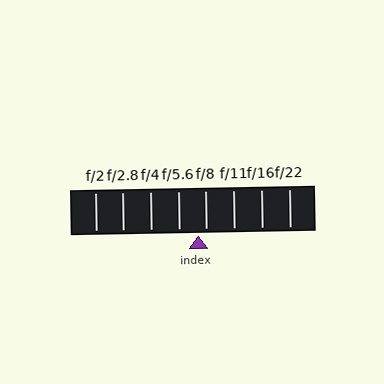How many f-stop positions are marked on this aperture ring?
There are 8 f-stop positions marked.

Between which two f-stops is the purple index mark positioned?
The index mark is between f/5.6 and f/8.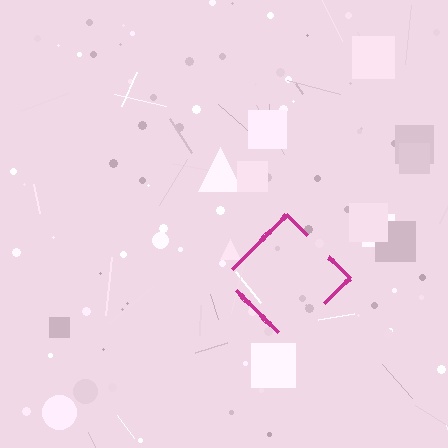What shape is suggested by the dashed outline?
The dashed outline suggests a diamond.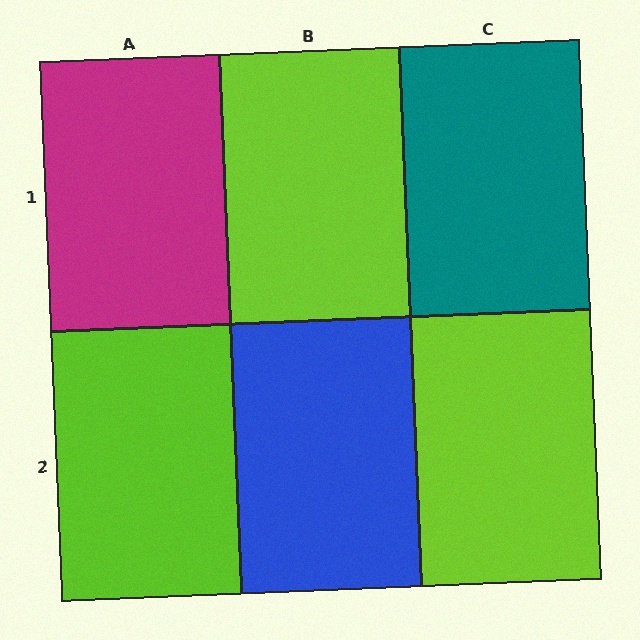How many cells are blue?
1 cell is blue.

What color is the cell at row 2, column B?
Blue.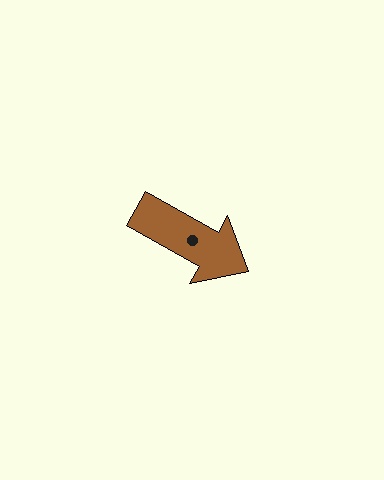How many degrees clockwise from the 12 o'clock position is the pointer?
Approximately 120 degrees.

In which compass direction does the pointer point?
Southeast.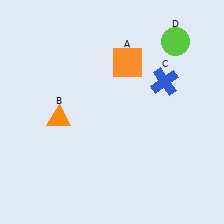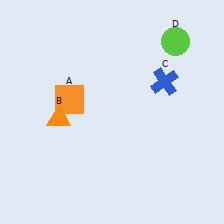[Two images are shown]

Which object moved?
The orange square (A) moved left.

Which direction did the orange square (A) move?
The orange square (A) moved left.